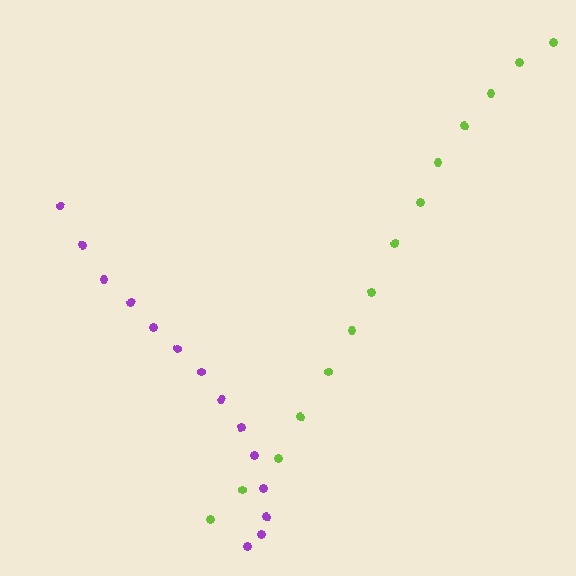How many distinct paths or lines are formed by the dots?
There are 2 distinct paths.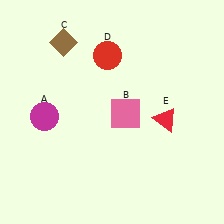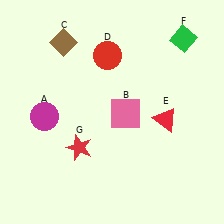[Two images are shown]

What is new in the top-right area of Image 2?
A green diamond (F) was added in the top-right area of Image 2.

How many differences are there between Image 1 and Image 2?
There are 2 differences between the two images.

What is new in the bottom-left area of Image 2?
A red star (G) was added in the bottom-left area of Image 2.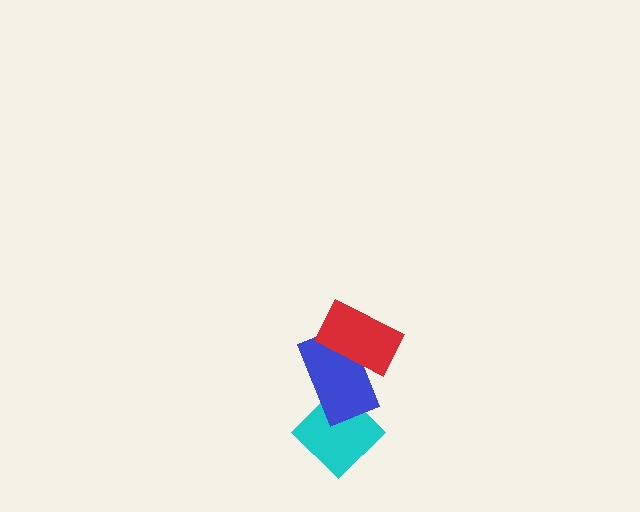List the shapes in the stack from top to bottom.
From top to bottom: the red rectangle, the blue rectangle, the cyan diamond.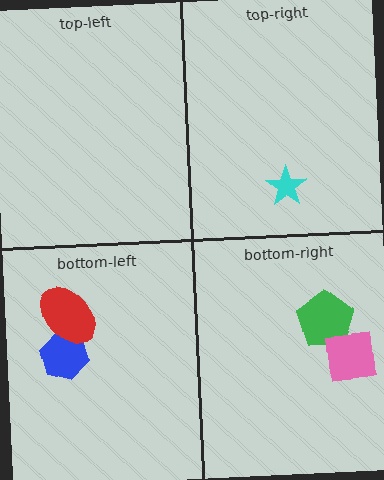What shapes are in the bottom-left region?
The blue hexagon, the red ellipse.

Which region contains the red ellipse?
The bottom-left region.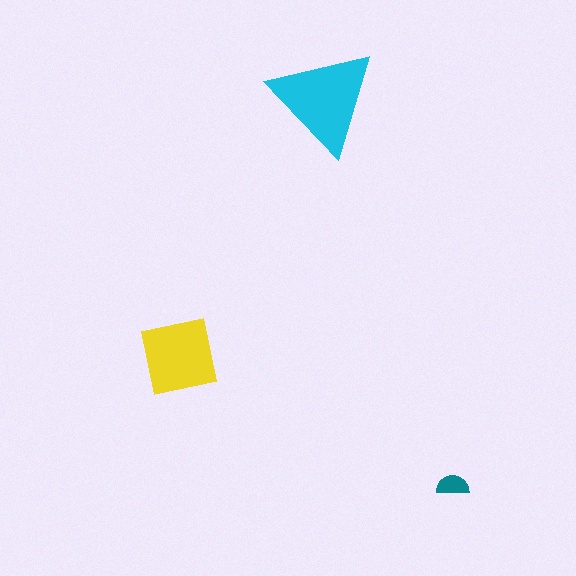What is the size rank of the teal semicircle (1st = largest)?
3rd.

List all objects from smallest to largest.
The teal semicircle, the yellow square, the cyan triangle.